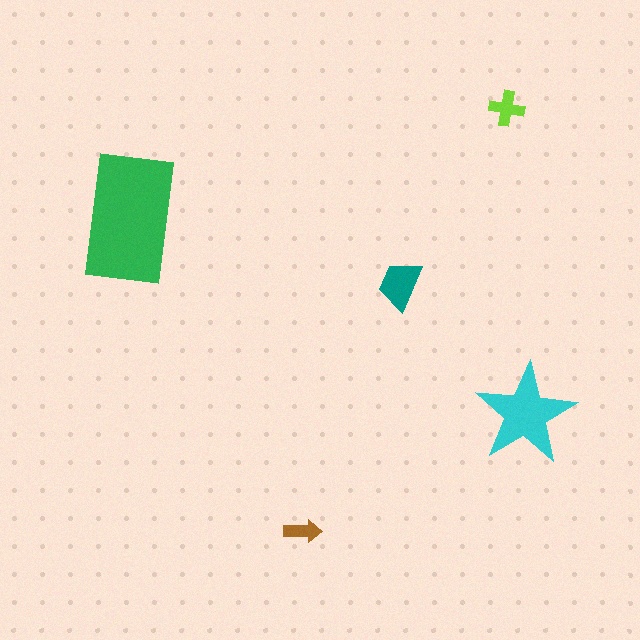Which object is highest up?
The lime cross is topmost.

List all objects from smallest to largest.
The brown arrow, the lime cross, the teal trapezoid, the cyan star, the green rectangle.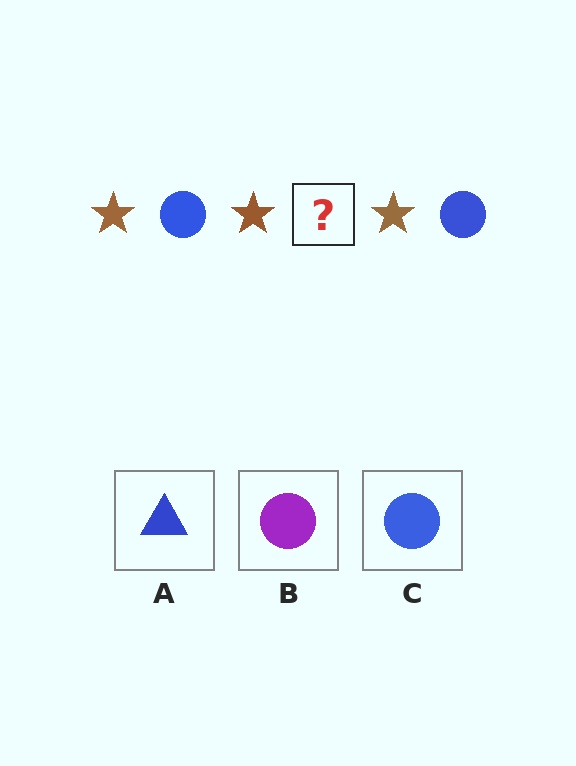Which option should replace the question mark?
Option C.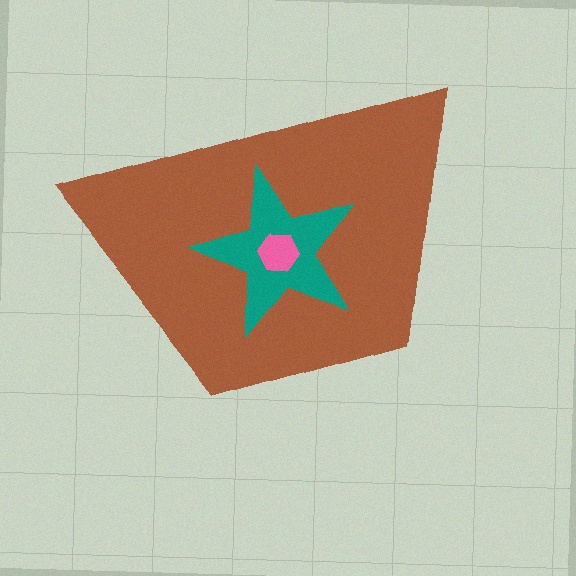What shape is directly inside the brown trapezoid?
The teal star.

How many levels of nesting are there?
3.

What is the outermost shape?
The brown trapezoid.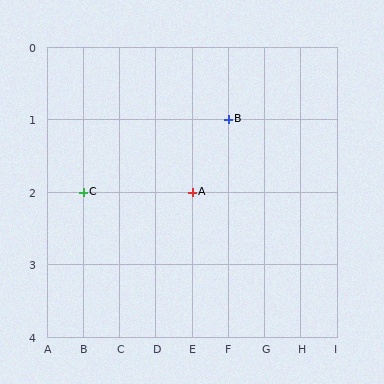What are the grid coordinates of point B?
Point B is at grid coordinates (F, 1).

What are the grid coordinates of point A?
Point A is at grid coordinates (E, 2).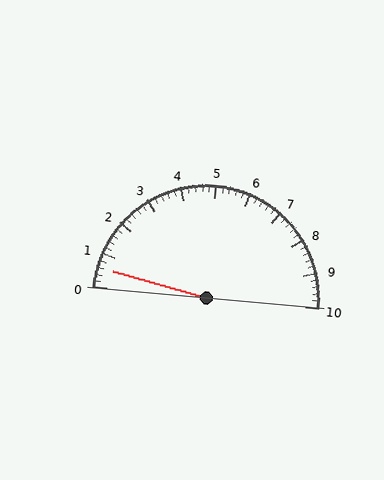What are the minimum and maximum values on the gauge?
The gauge ranges from 0 to 10.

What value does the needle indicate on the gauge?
The needle indicates approximately 0.6.